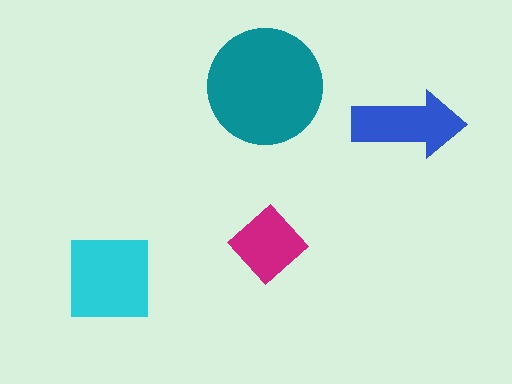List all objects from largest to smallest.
The teal circle, the cyan square, the blue arrow, the magenta diamond.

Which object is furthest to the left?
The cyan square is leftmost.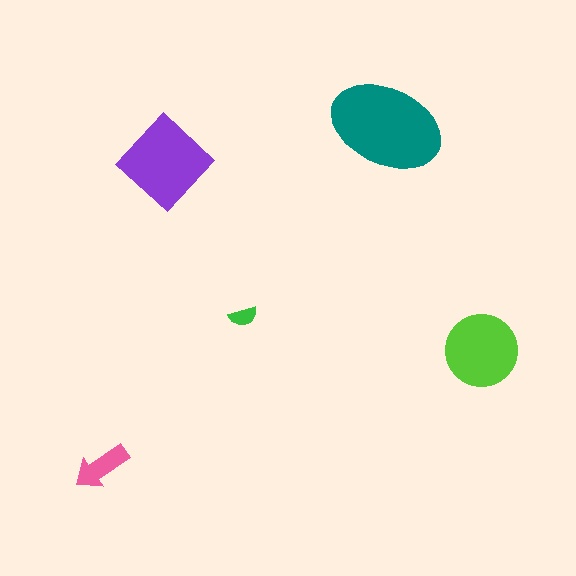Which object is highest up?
The teal ellipse is topmost.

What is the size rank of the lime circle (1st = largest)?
3rd.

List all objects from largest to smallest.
The teal ellipse, the purple diamond, the lime circle, the pink arrow, the green semicircle.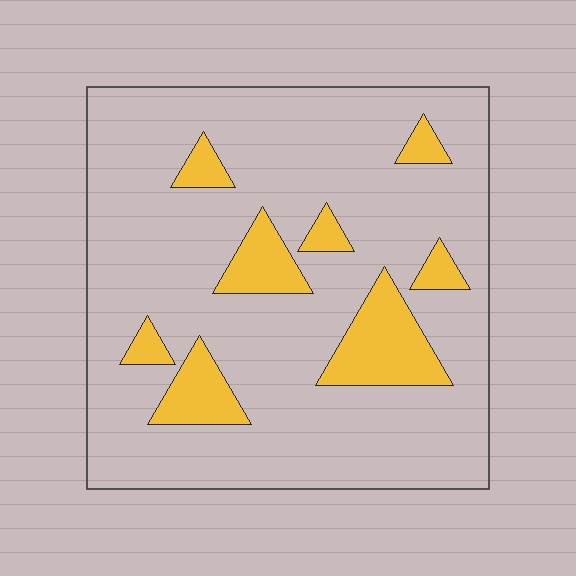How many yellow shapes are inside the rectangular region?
8.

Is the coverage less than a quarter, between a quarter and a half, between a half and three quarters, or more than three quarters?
Less than a quarter.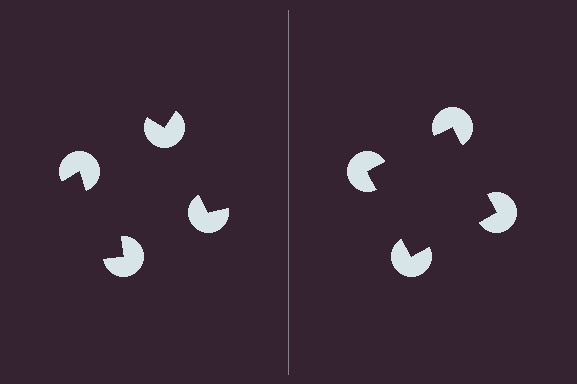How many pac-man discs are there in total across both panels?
8 — 4 on each side.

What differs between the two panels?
The pac-man discs are positioned identically on both sides; only the wedge orientations differ. On the right they align to a square; on the left they are misaligned.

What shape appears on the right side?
An illusory square.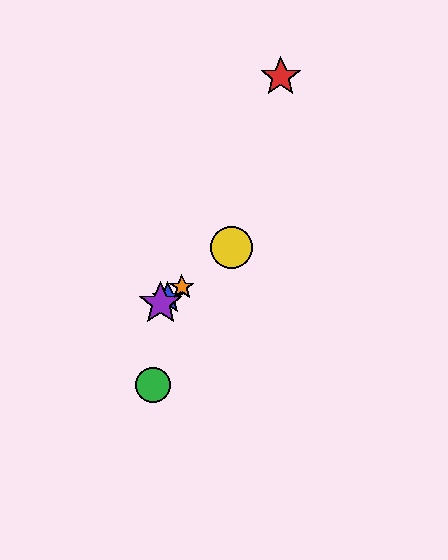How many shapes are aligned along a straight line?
4 shapes (the blue star, the yellow circle, the purple star, the orange star) are aligned along a straight line.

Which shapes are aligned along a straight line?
The blue star, the yellow circle, the purple star, the orange star are aligned along a straight line.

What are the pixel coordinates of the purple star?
The purple star is at (161, 304).